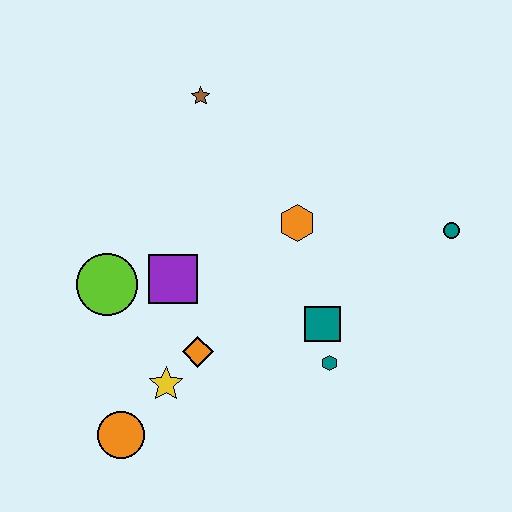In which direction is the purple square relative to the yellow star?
The purple square is above the yellow star.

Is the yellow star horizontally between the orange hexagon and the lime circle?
Yes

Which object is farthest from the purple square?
The teal circle is farthest from the purple square.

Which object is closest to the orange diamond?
The yellow star is closest to the orange diamond.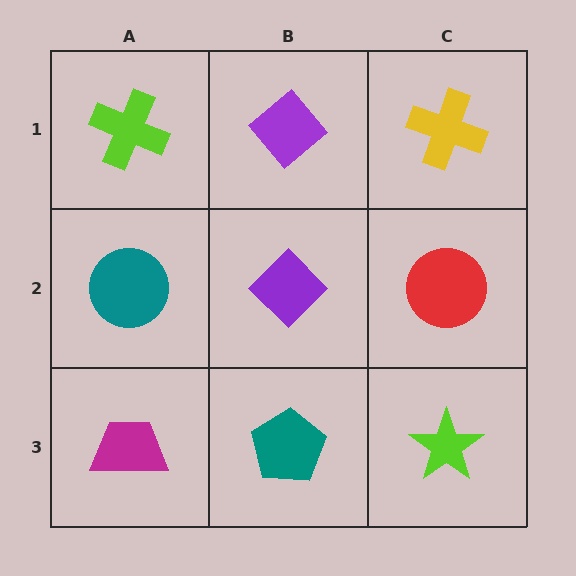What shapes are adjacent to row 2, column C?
A yellow cross (row 1, column C), a lime star (row 3, column C), a purple diamond (row 2, column B).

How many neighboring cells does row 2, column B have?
4.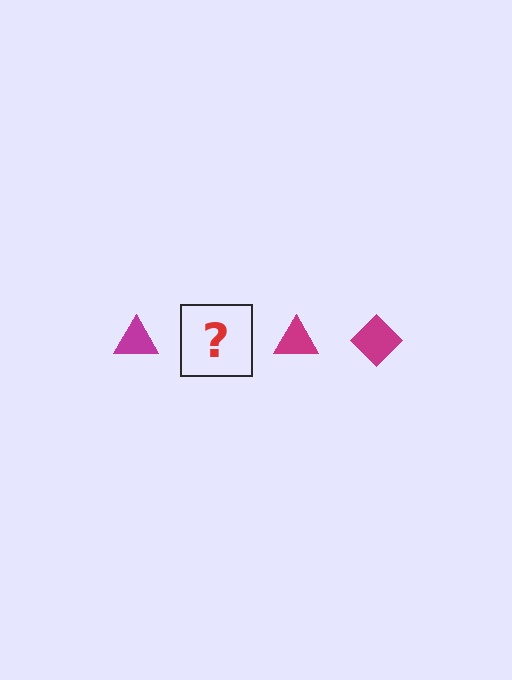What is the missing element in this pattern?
The missing element is a magenta diamond.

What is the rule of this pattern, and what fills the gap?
The rule is that the pattern cycles through triangle, diamond shapes in magenta. The gap should be filled with a magenta diamond.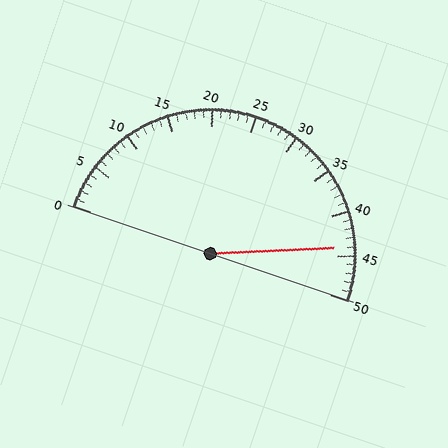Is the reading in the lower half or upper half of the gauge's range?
The reading is in the upper half of the range (0 to 50).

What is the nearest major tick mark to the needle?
The nearest major tick mark is 45.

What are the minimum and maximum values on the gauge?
The gauge ranges from 0 to 50.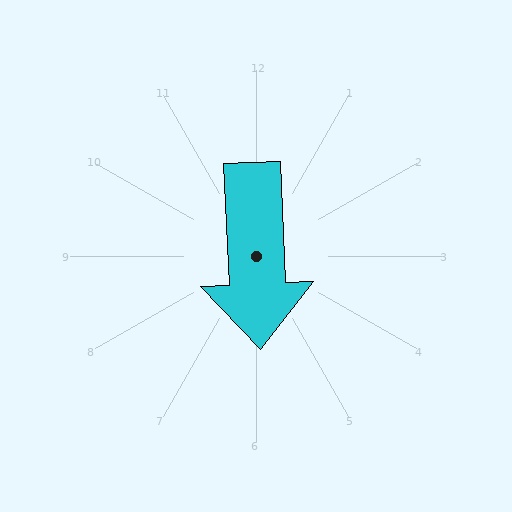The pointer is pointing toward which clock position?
Roughly 6 o'clock.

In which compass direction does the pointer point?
South.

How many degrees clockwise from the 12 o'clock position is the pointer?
Approximately 178 degrees.